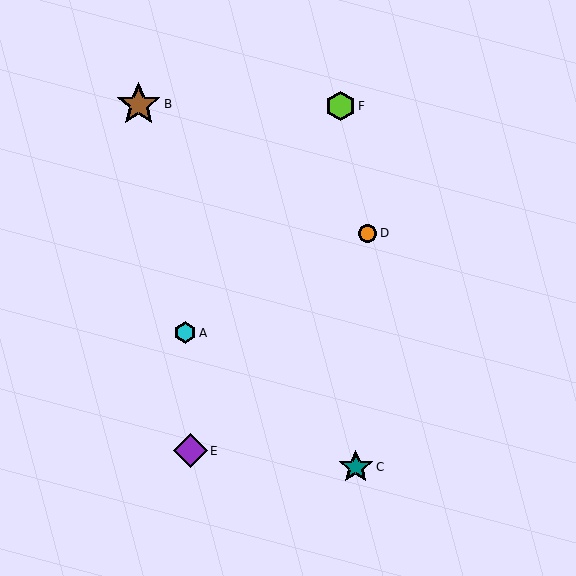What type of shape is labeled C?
Shape C is a teal star.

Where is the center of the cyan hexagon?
The center of the cyan hexagon is at (185, 333).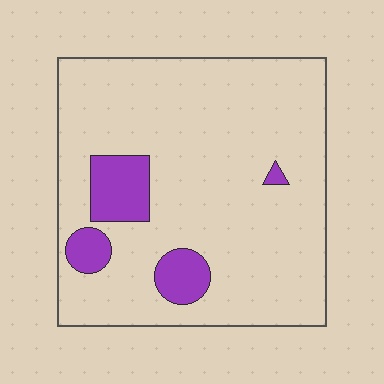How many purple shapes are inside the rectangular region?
4.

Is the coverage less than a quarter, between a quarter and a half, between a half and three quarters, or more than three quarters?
Less than a quarter.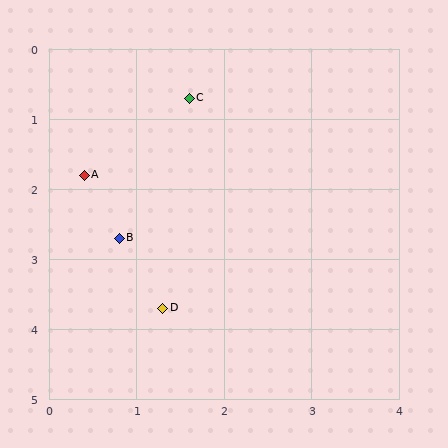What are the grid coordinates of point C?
Point C is at approximately (1.6, 0.7).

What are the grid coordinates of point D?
Point D is at approximately (1.3, 3.7).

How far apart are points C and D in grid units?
Points C and D are about 3.0 grid units apart.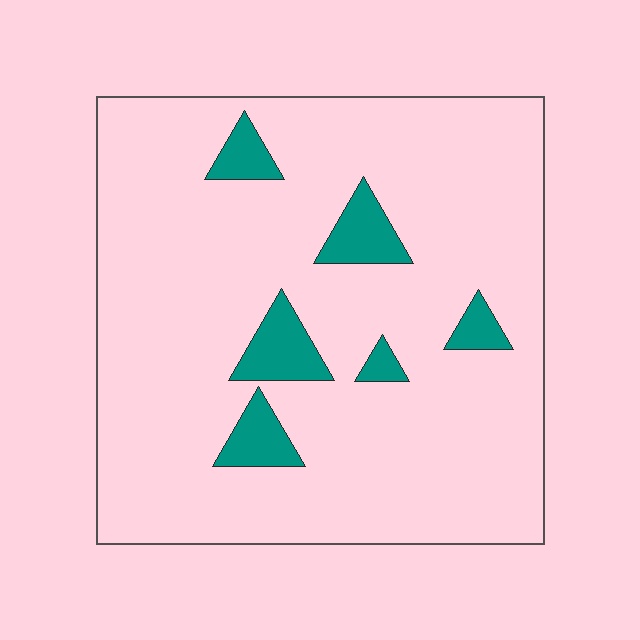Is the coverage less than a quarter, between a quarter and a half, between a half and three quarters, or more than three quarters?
Less than a quarter.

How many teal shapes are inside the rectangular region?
6.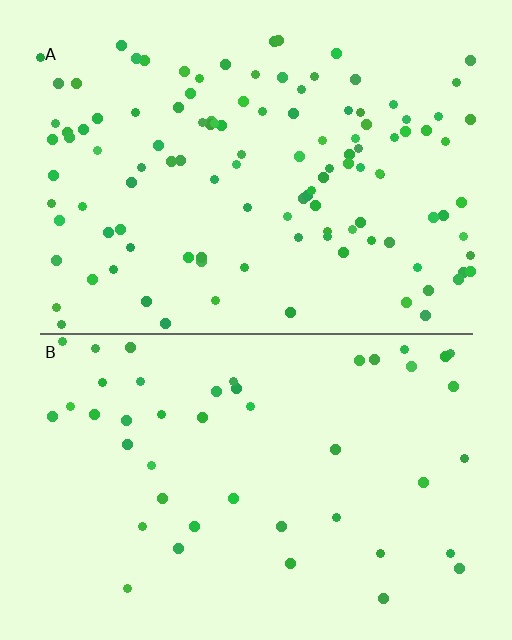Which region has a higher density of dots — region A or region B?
A (the top).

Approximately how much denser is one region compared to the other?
Approximately 2.6× — region A over region B.